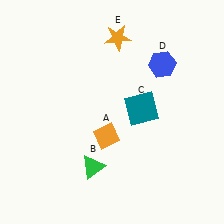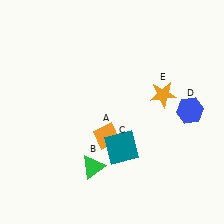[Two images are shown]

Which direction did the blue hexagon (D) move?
The blue hexagon (D) moved down.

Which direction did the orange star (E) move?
The orange star (E) moved down.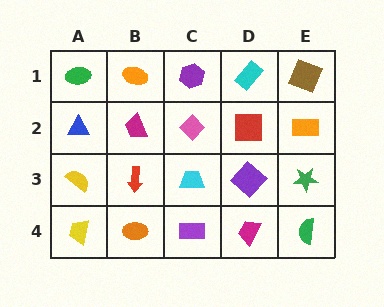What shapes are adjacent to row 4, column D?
A purple diamond (row 3, column D), a purple rectangle (row 4, column C), a green semicircle (row 4, column E).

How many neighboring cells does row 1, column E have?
2.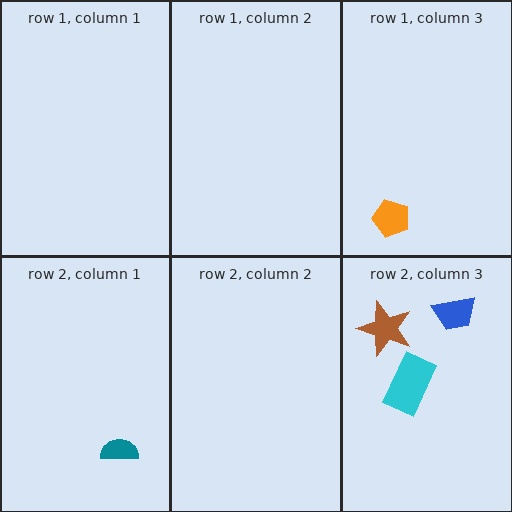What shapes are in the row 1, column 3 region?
The orange pentagon.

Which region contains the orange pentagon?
The row 1, column 3 region.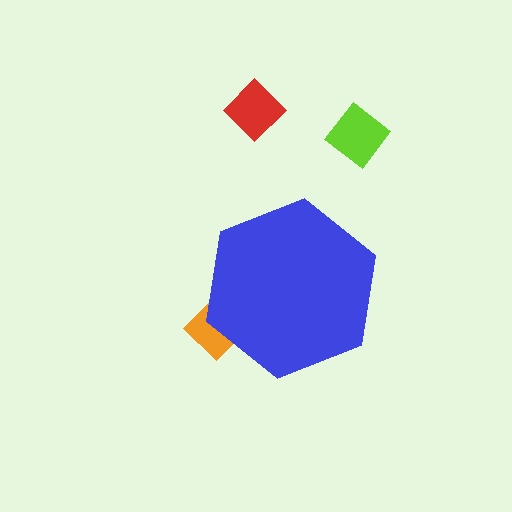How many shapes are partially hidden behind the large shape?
1 shape is partially hidden.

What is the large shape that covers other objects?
A blue hexagon.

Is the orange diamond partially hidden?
Yes, the orange diamond is partially hidden behind the blue hexagon.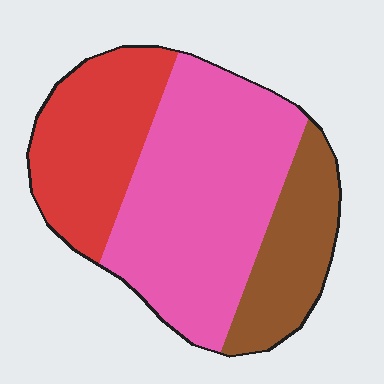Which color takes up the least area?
Brown, at roughly 20%.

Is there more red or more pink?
Pink.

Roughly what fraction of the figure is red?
Red takes up about one quarter (1/4) of the figure.